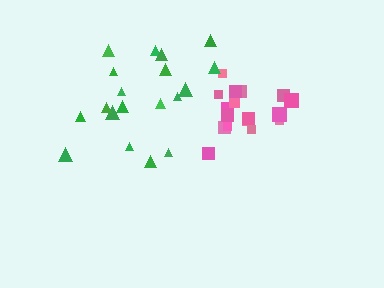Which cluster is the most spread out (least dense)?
Green.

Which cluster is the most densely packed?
Pink.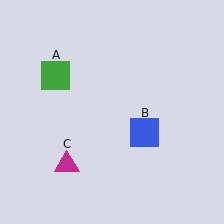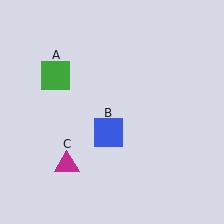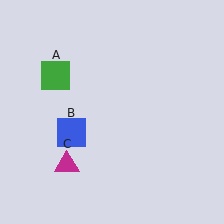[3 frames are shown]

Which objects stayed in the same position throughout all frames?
Green square (object A) and magenta triangle (object C) remained stationary.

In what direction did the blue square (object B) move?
The blue square (object B) moved left.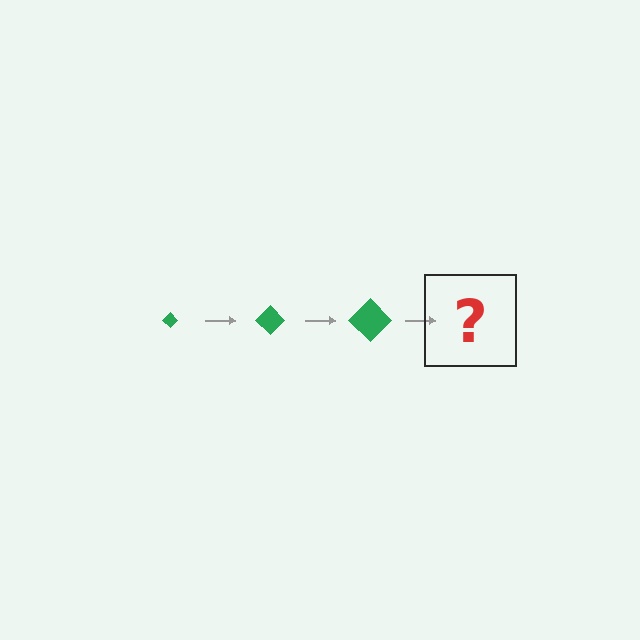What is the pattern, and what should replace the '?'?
The pattern is that the diamond gets progressively larger each step. The '?' should be a green diamond, larger than the previous one.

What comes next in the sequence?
The next element should be a green diamond, larger than the previous one.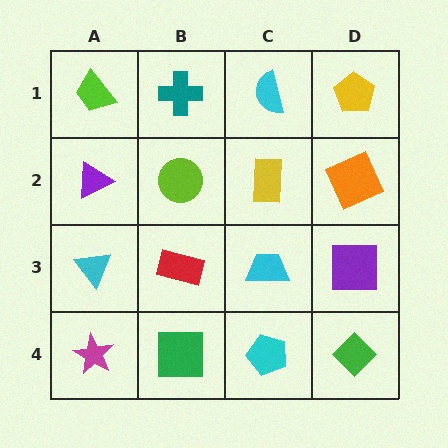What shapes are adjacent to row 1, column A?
A purple triangle (row 2, column A), a teal cross (row 1, column B).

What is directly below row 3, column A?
A magenta star.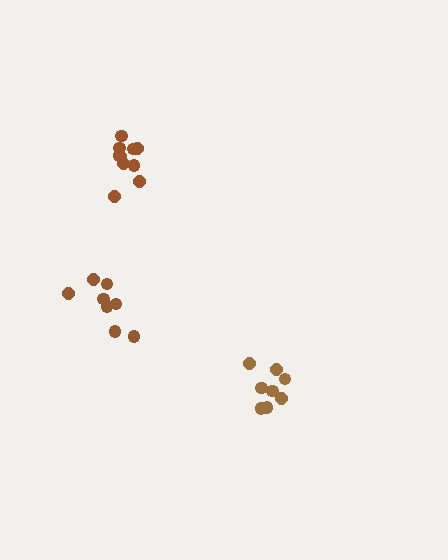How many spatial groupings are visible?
There are 3 spatial groupings.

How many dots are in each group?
Group 1: 8 dots, Group 2: 10 dots, Group 3: 8 dots (26 total).